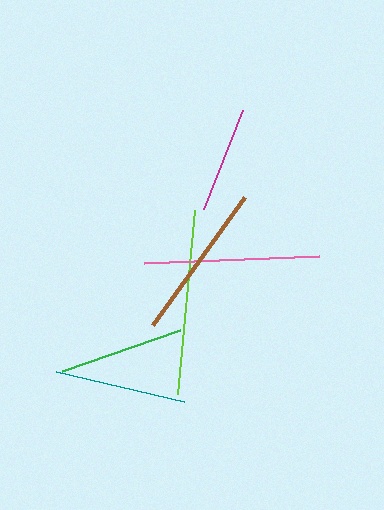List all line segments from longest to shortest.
From longest to shortest: lime, pink, brown, teal, green, magenta.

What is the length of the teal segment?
The teal segment is approximately 131 pixels long.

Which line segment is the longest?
The lime line is the longest at approximately 185 pixels.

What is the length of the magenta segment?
The magenta segment is approximately 106 pixels long.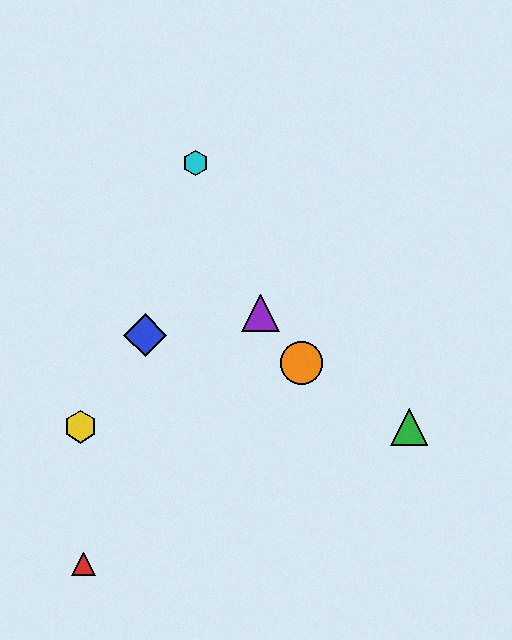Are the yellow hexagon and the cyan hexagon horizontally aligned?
No, the yellow hexagon is at y≈427 and the cyan hexagon is at y≈163.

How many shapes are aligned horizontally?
2 shapes (the green triangle, the yellow hexagon) are aligned horizontally.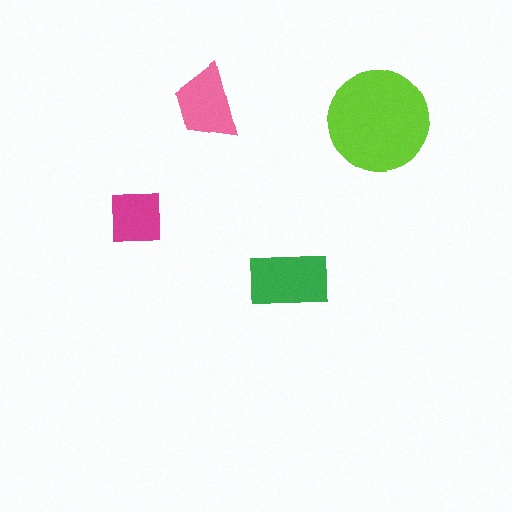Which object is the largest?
The lime circle.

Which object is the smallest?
The magenta square.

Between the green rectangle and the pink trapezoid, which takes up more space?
The green rectangle.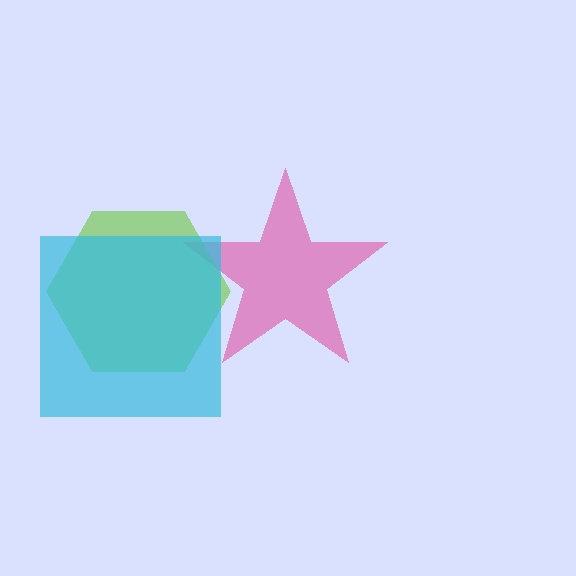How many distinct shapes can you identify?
There are 3 distinct shapes: a pink star, a lime hexagon, a cyan square.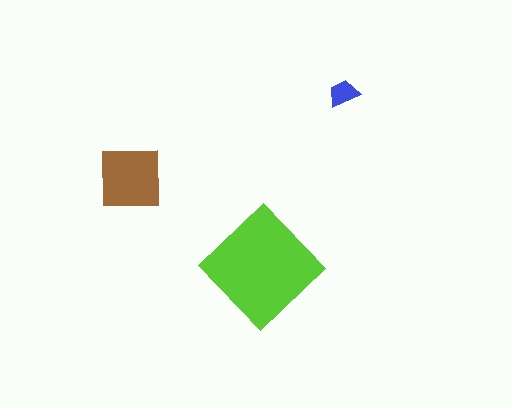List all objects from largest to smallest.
The lime diamond, the brown square, the blue trapezoid.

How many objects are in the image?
There are 3 objects in the image.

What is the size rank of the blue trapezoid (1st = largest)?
3rd.